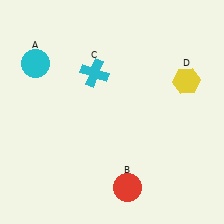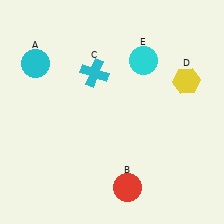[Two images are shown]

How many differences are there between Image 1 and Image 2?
There is 1 difference between the two images.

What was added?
A cyan circle (E) was added in Image 2.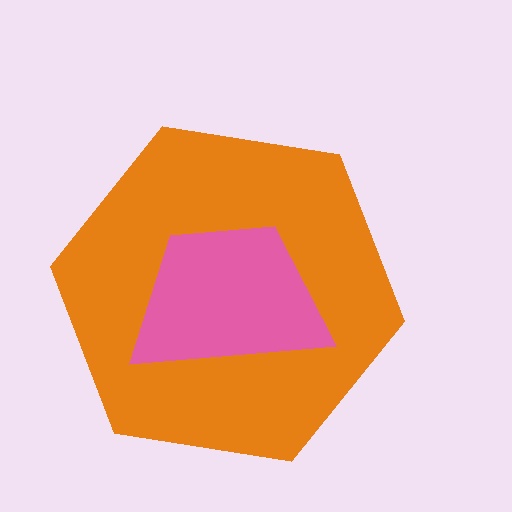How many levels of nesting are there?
2.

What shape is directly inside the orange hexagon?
The pink trapezoid.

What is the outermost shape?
The orange hexagon.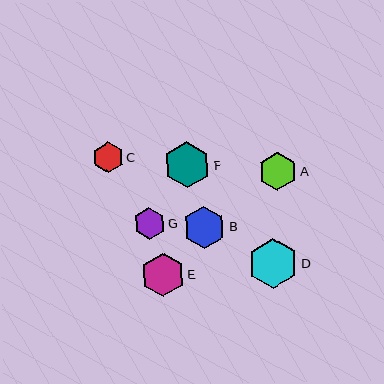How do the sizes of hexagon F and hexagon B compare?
Hexagon F and hexagon B are approximately the same size.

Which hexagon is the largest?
Hexagon D is the largest with a size of approximately 50 pixels.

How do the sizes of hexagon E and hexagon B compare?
Hexagon E and hexagon B are approximately the same size.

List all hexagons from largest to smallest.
From largest to smallest: D, F, E, B, A, G, C.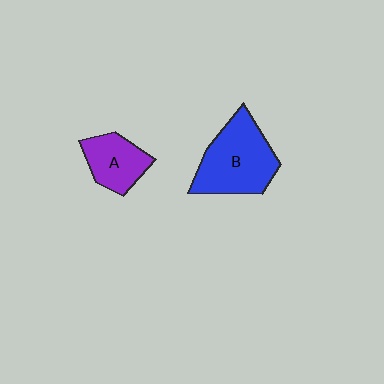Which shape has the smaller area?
Shape A (purple).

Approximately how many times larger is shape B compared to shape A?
Approximately 1.7 times.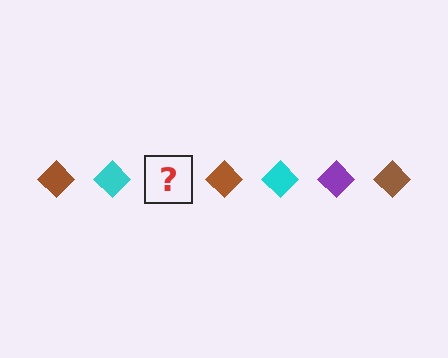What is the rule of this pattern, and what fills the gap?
The rule is that the pattern cycles through brown, cyan, purple diamonds. The gap should be filled with a purple diamond.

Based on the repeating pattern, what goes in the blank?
The blank should be a purple diamond.